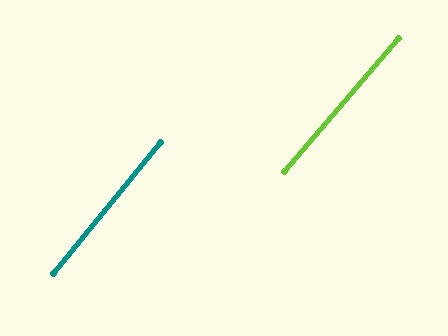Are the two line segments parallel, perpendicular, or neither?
Parallel — their directions differ by only 1.4°.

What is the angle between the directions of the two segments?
Approximately 1 degree.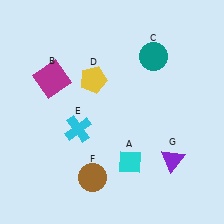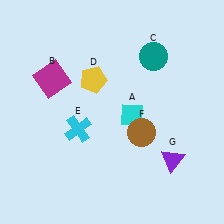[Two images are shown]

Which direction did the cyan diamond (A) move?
The cyan diamond (A) moved up.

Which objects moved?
The objects that moved are: the cyan diamond (A), the brown circle (F).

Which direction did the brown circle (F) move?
The brown circle (F) moved right.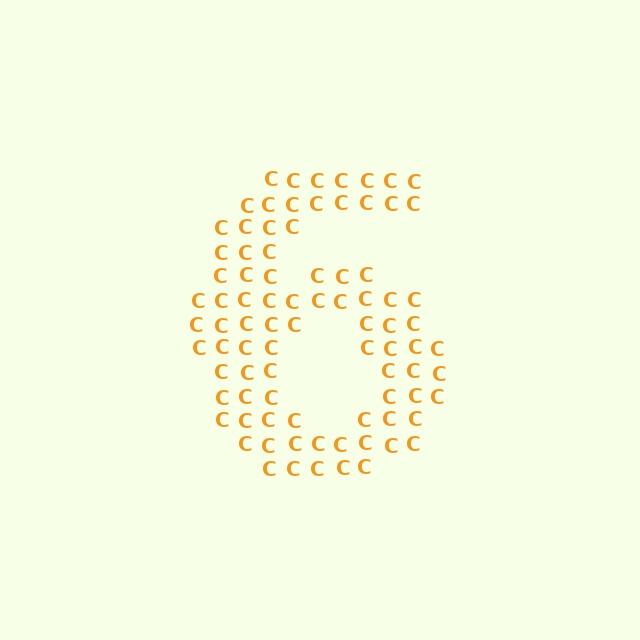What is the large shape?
The large shape is the digit 6.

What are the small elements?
The small elements are letter C's.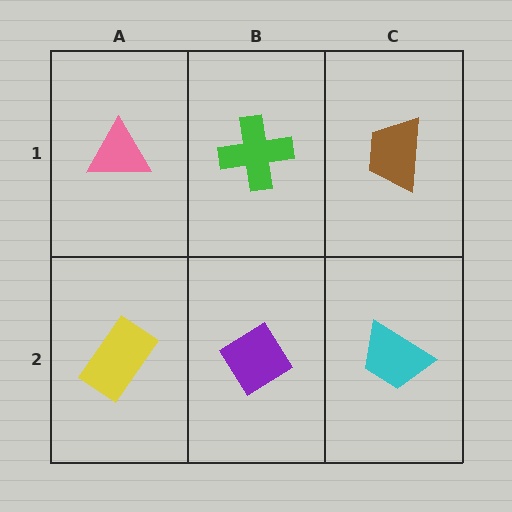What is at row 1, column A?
A pink triangle.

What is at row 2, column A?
A yellow rectangle.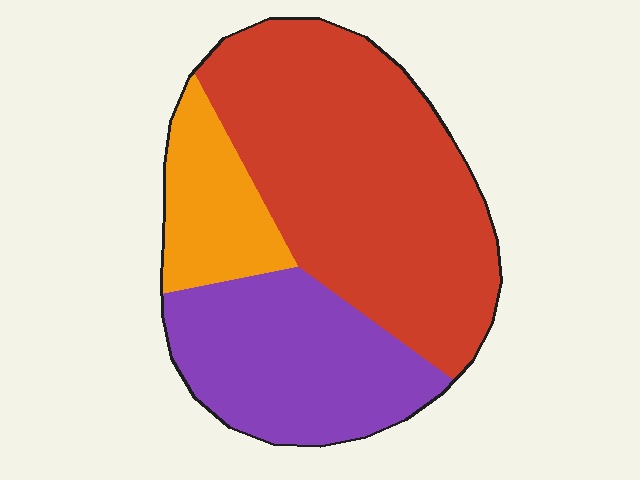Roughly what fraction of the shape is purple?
Purple takes up about one third (1/3) of the shape.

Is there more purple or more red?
Red.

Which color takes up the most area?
Red, at roughly 55%.